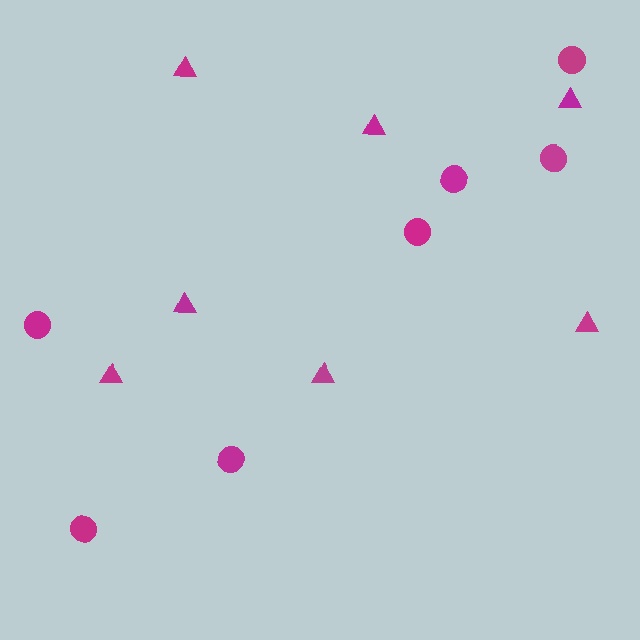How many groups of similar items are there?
There are 2 groups: one group of triangles (7) and one group of circles (7).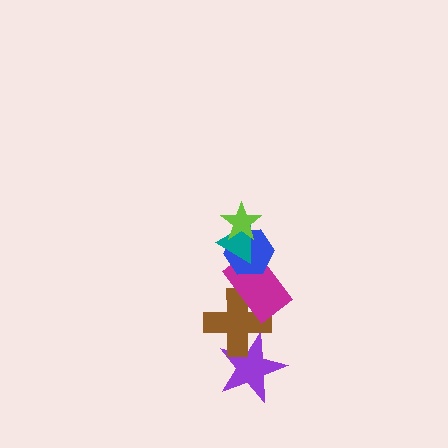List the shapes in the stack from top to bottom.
From top to bottom: the lime star, the teal triangle, the blue hexagon, the magenta rectangle, the brown cross, the purple star.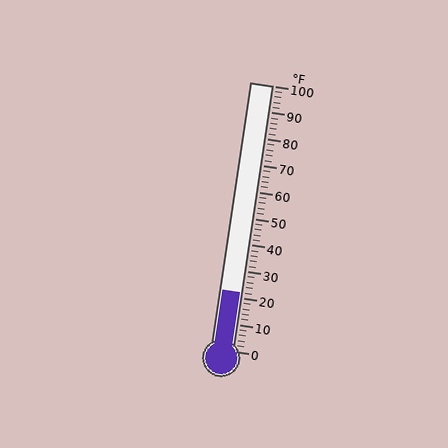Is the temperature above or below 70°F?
The temperature is below 70°F.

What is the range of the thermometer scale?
The thermometer scale ranges from 0°F to 100°F.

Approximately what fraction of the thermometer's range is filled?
The thermometer is filled to approximately 20% of its range.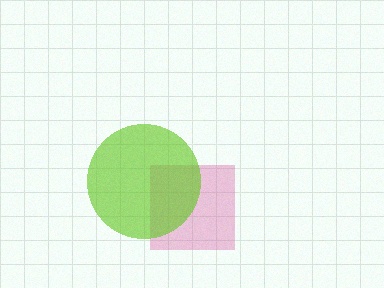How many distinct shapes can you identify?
There are 2 distinct shapes: a pink square, a lime circle.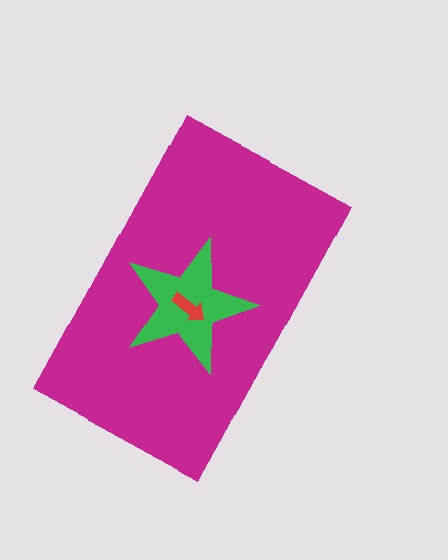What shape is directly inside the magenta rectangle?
The green star.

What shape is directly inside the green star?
The red arrow.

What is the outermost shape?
The magenta rectangle.